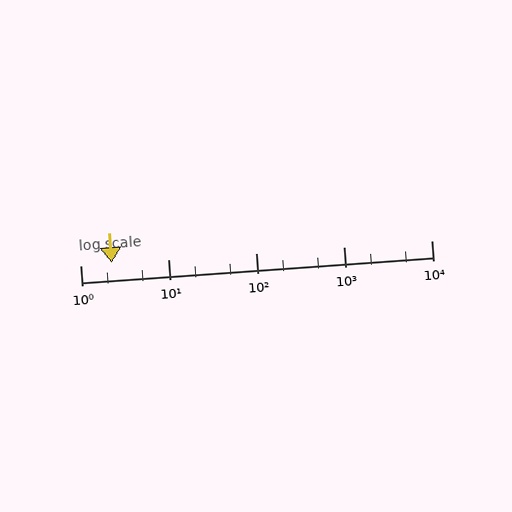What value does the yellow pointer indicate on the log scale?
The pointer indicates approximately 2.3.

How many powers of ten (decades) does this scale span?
The scale spans 4 decades, from 1 to 10000.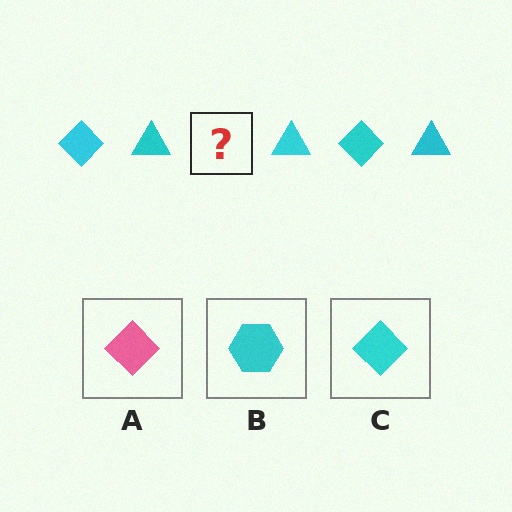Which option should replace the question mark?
Option C.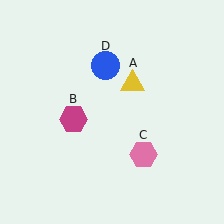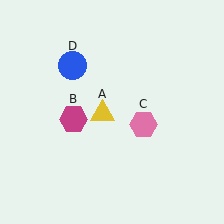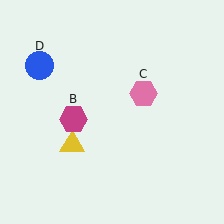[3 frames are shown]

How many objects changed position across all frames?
3 objects changed position: yellow triangle (object A), pink hexagon (object C), blue circle (object D).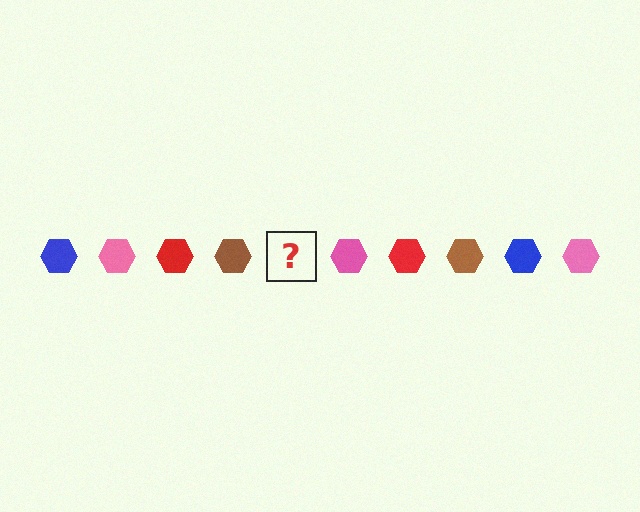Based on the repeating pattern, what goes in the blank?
The blank should be a blue hexagon.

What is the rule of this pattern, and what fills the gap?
The rule is that the pattern cycles through blue, pink, red, brown hexagons. The gap should be filled with a blue hexagon.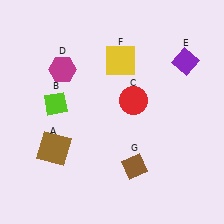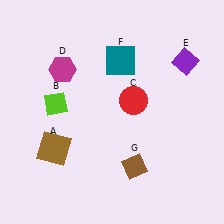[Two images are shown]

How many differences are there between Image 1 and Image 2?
There is 1 difference between the two images.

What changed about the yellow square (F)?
In Image 1, F is yellow. In Image 2, it changed to teal.